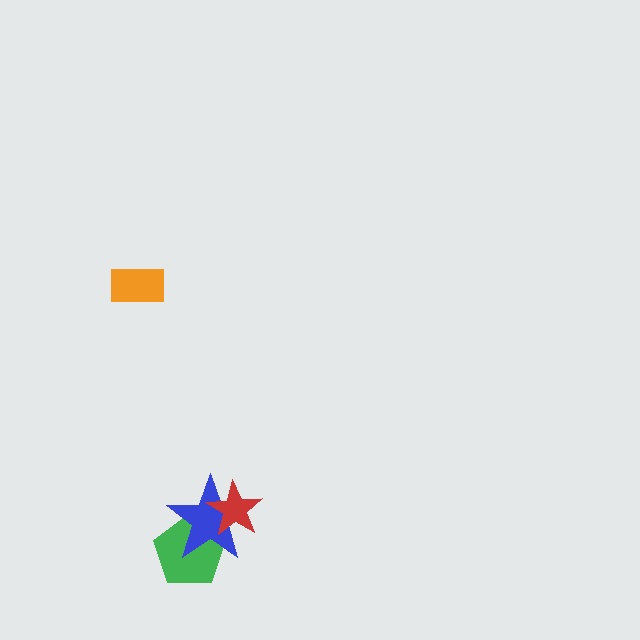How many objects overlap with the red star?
1 object overlaps with the red star.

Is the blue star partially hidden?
Yes, it is partially covered by another shape.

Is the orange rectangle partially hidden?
No, no other shape covers it.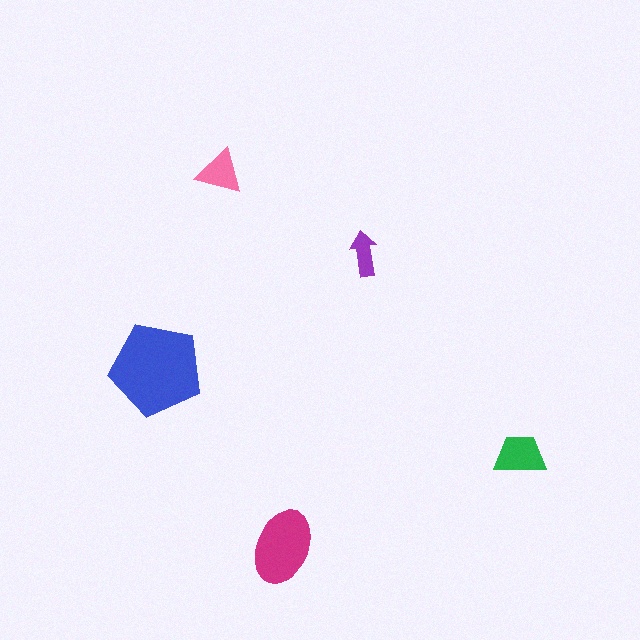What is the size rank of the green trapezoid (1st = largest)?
3rd.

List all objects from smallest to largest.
The purple arrow, the pink triangle, the green trapezoid, the magenta ellipse, the blue pentagon.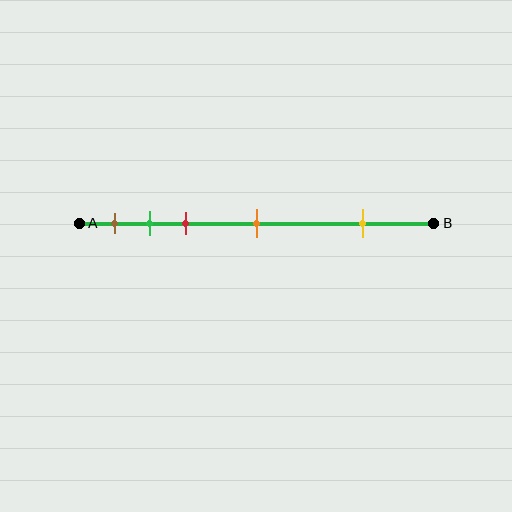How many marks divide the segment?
There are 5 marks dividing the segment.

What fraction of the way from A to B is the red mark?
The red mark is approximately 30% (0.3) of the way from A to B.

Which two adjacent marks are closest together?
The green and red marks are the closest adjacent pair.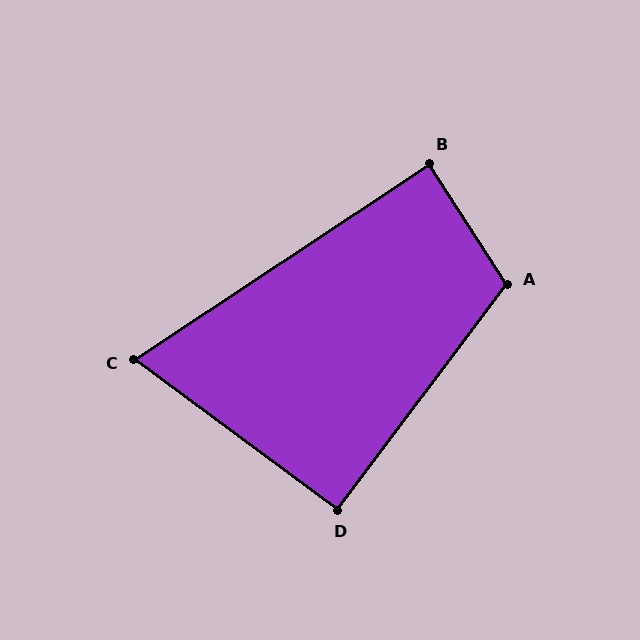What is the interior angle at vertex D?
Approximately 91 degrees (approximately right).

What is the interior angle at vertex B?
Approximately 89 degrees (approximately right).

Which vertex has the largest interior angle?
A, at approximately 110 degrees.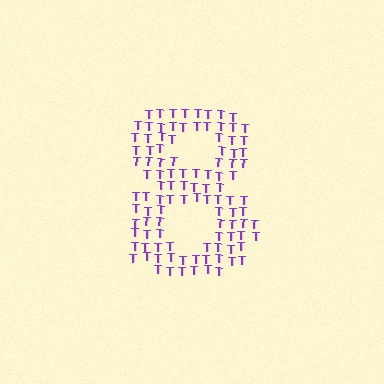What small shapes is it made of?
It is made of small letter T's.